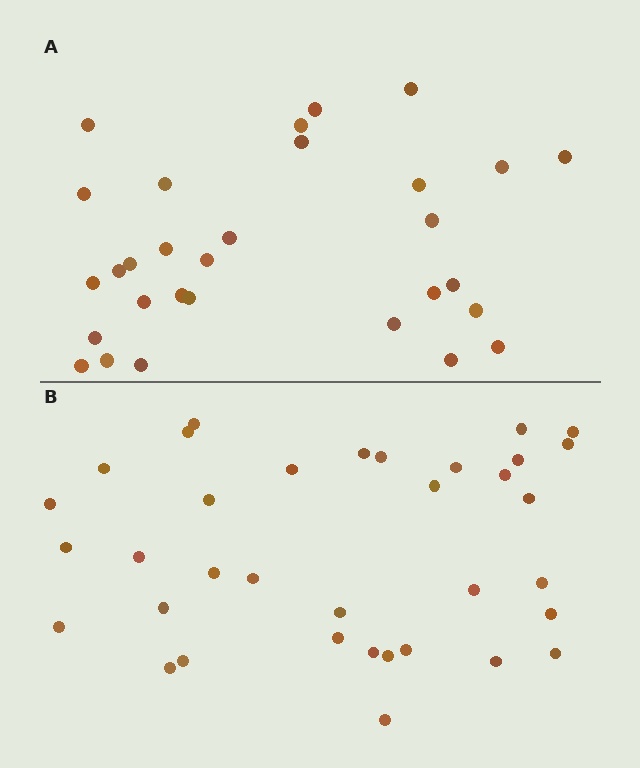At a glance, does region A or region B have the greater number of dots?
Region B (the bottom region) has more dots.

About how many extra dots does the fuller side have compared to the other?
Region B has about 5 more dots than region A.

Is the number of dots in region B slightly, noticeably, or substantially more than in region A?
Region B has only slightly more — the two regions are fairly close. The ratio is roughly 1.2 to 1.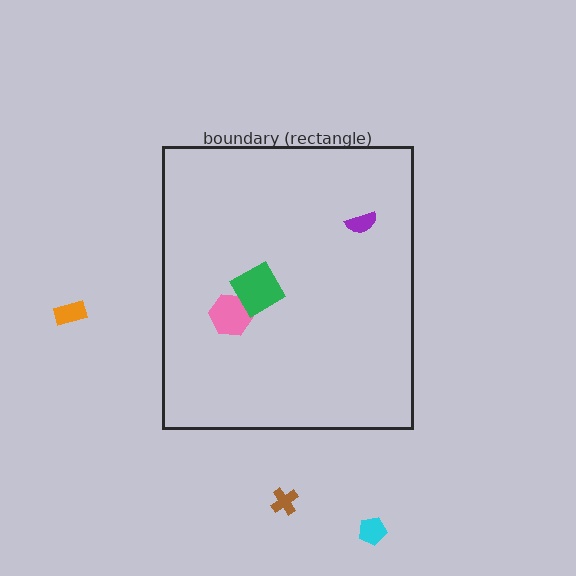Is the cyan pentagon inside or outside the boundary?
Outside.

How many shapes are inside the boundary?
3 inside, 3 outside.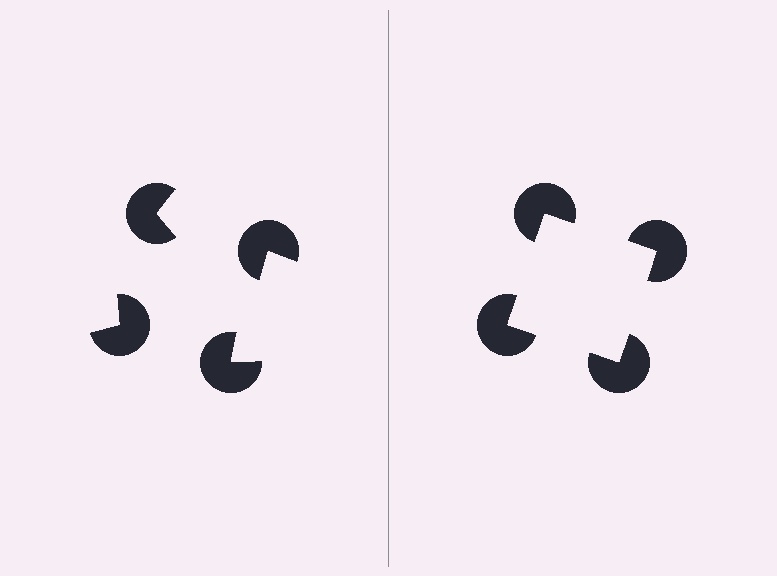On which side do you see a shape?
An illusory square appears on the right side. On the left side the wedge cuts are rotated, so no coherent shape forms.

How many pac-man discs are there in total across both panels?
8 — 4 on each side.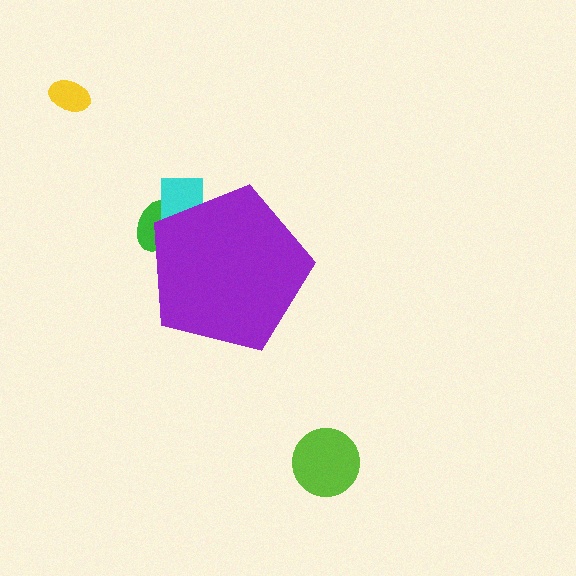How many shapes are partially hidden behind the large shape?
2 shapes are partially hidden.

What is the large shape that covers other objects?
A purple pentagon.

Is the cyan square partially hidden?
Yes, the cyan square is partially hidden behind the purple pentagon.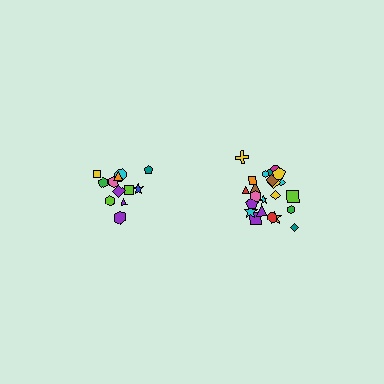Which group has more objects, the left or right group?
The right group.